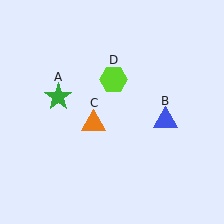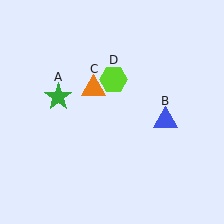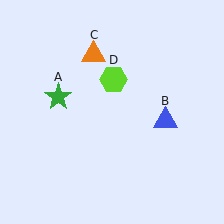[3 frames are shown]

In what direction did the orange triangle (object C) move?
The orange triangle (object C) moved up.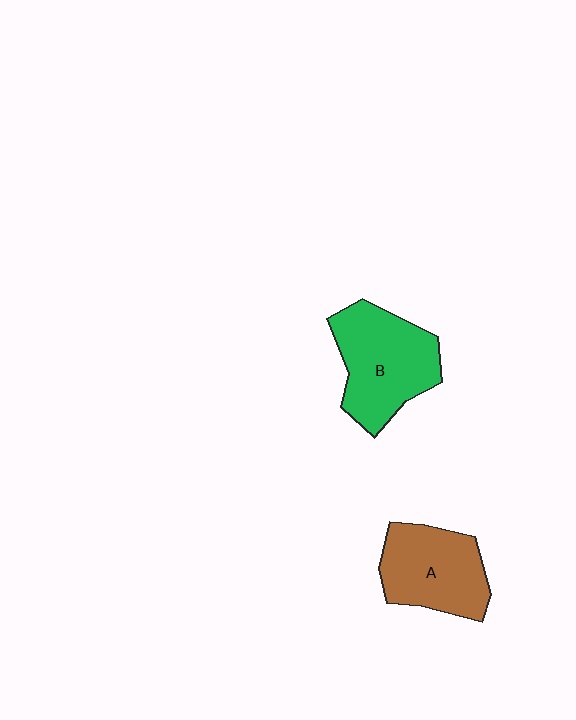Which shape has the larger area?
Shape B (green).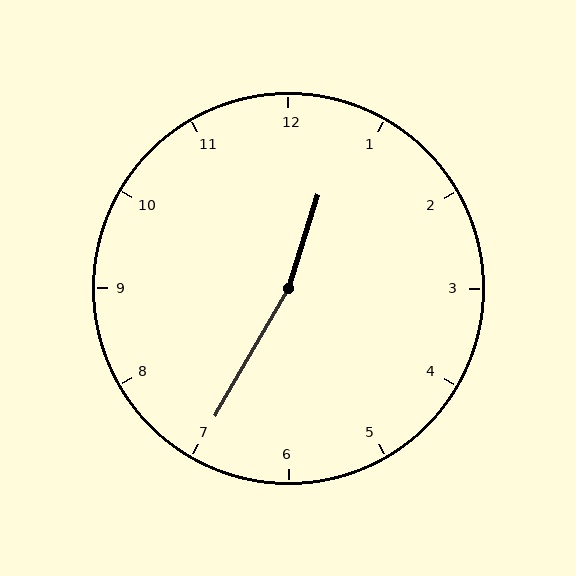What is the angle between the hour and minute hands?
Approximately 168 degrees.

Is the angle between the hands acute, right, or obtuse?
It is obtuse.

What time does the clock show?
12:35.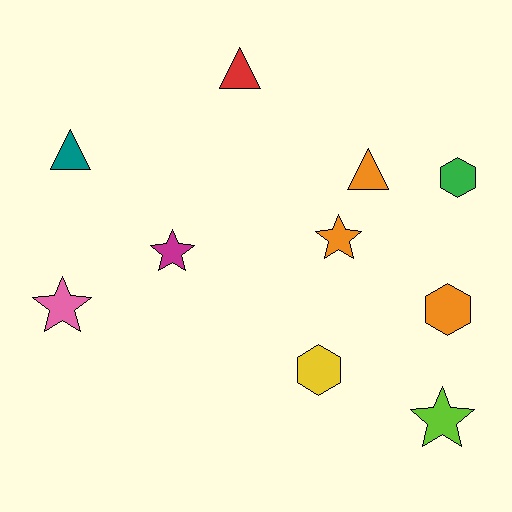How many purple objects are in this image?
There are no purple objects.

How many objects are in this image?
There are 10 objects.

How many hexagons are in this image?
There are 3 hexagons.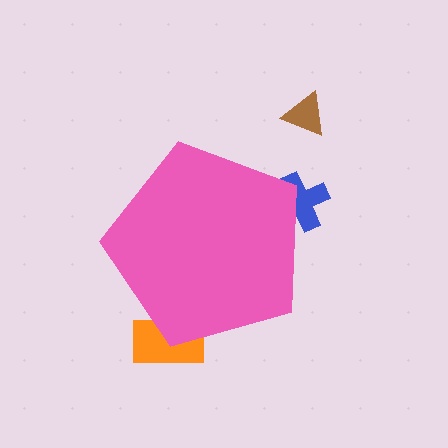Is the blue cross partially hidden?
Yes, the blue cross is partially hidden behind the pink pentagon.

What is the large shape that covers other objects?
A pink pentagon.